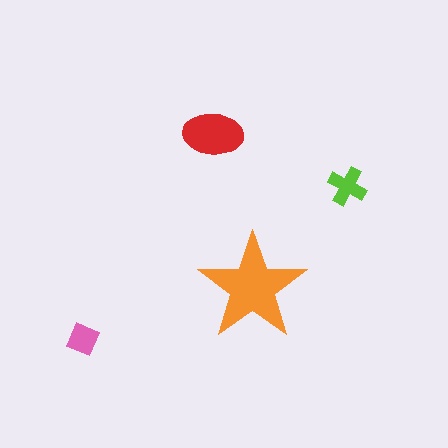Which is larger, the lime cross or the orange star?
The orange star.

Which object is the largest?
The orange star.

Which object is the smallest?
The pink diamond.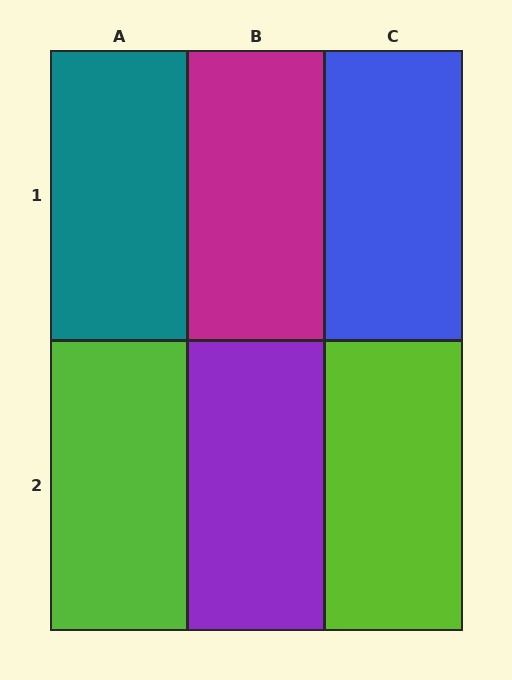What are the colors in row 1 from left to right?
Teal, magenta, blue.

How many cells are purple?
1 cell is purple.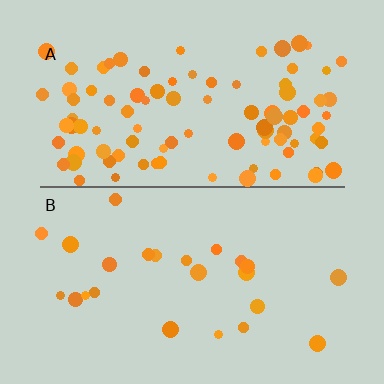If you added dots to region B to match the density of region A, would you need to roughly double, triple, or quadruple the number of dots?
Approximately quadruple.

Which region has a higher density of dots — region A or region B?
A (the top).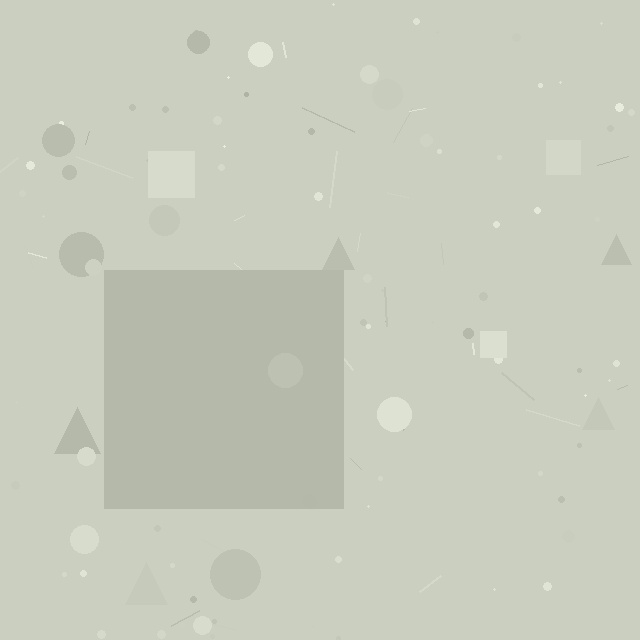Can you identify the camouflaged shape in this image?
The camouflaged shape is a square.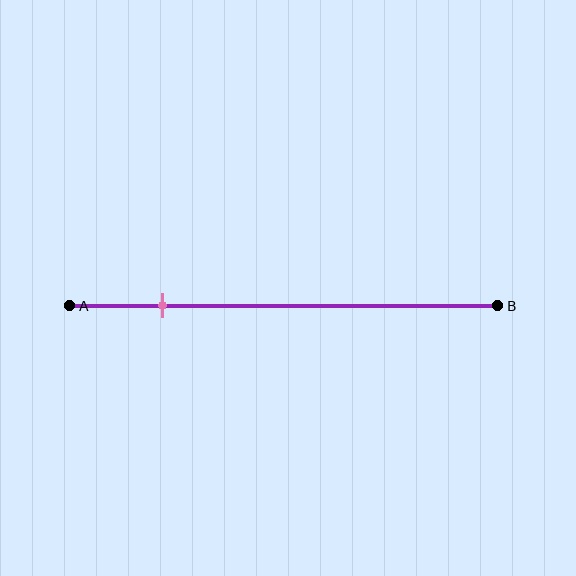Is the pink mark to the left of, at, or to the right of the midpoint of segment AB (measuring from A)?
The pink mark is to the left of the midpoint of segment AB.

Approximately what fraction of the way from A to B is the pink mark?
The pink mark is approximately 20% of the way from A to B.